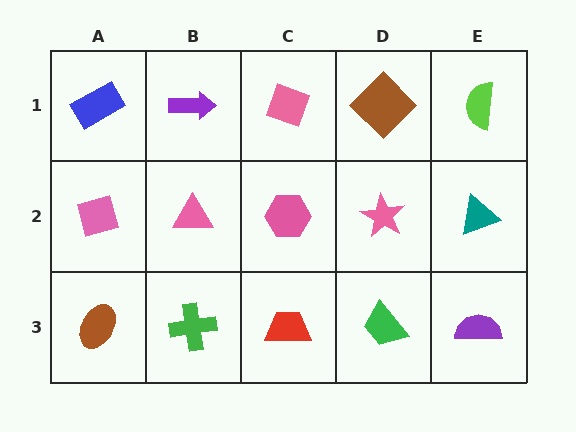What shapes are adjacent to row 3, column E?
A teal triangle (row 2, column E), a green trapezoid (row 3, column D).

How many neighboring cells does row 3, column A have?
2.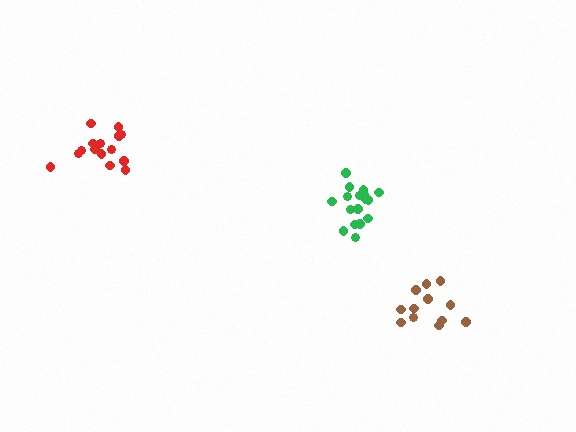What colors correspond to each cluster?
The clusters are colored: red, brown, green.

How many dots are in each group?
Group 1: 15 dots, Group 2: 12 dots, Group 3: 18 dots (45 total).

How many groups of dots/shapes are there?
There are 3 groups.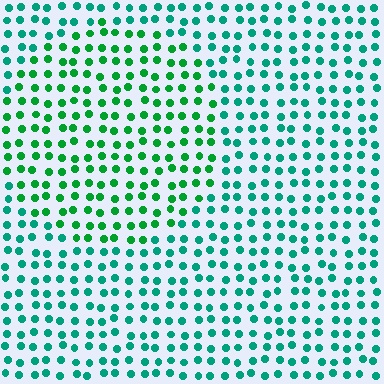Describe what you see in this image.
The image is filled with small teal elements in a uniform arrangement. A circle-shaped region is visible where the elements are tinted to a slightly different hue, forming a subtle color boundary.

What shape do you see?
I see a circle.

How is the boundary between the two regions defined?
The boundary is defined purely by a slight shift in hue (about 31 degrees). Spacing, size, and orientation are identical on both sides.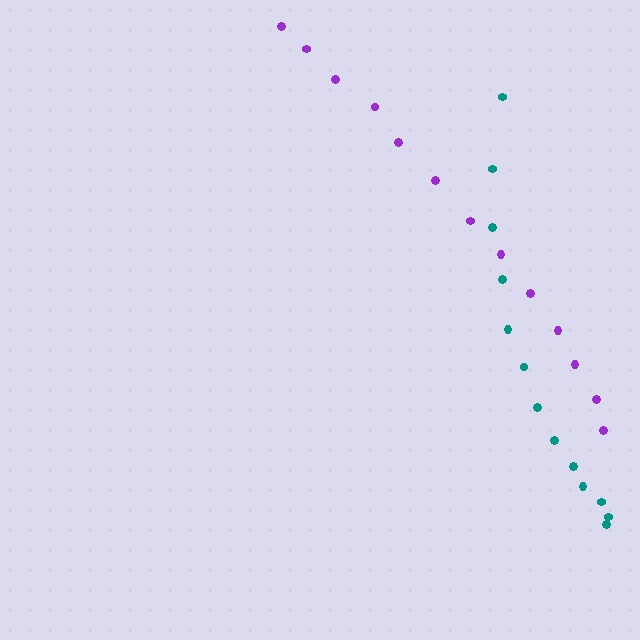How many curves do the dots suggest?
There are 2 distinct paths.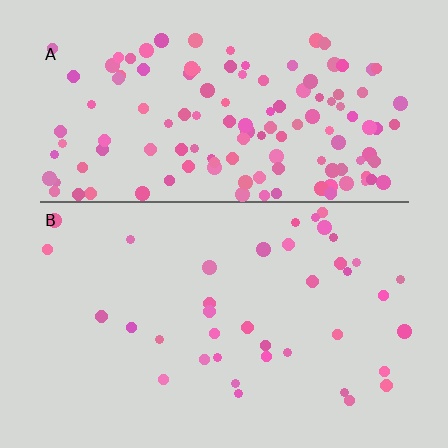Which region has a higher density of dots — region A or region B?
A (the top).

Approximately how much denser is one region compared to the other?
Approximately 3.4× — region A over region B.